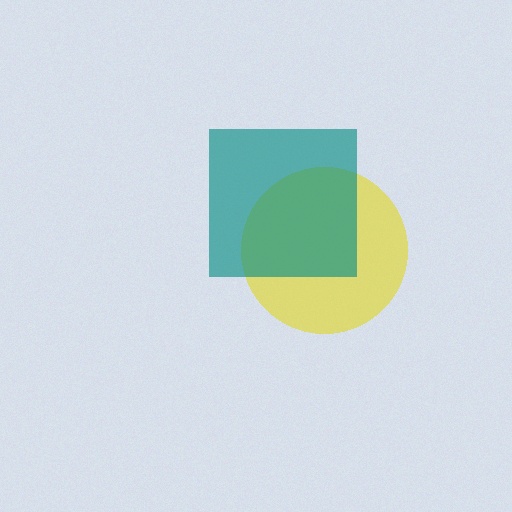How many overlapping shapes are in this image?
There are 2 overlapping shapes in the image.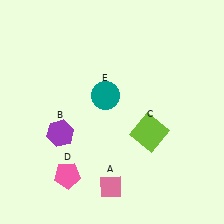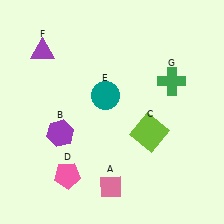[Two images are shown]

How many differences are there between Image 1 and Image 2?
There are 2 differences between the two images.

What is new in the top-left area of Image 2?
A purple triangle (F) was added in the top-left area of Image 2.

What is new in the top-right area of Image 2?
A green cross (G) was added in the top-right area of Image 2.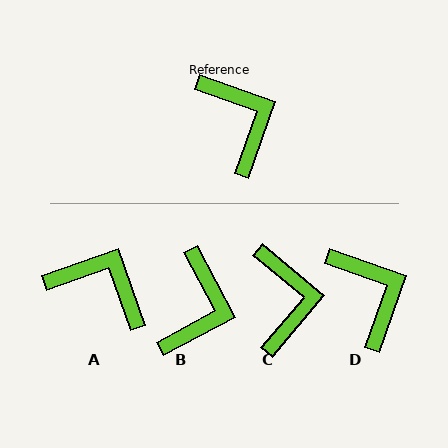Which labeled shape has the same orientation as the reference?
D.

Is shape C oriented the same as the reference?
No, it is off by about 20 degrees.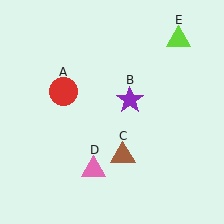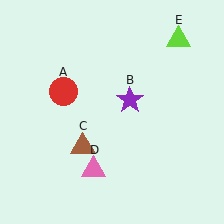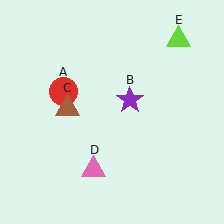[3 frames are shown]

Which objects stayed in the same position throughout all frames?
Red circle (object A) and purple star (object B) and pink triangle (object D) and lime triangle (object E) remained stationary.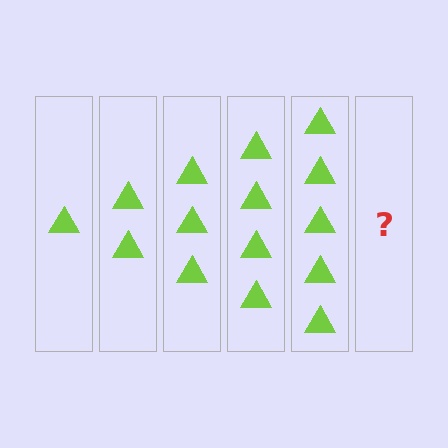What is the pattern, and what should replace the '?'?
The pattern is that each step adds one more triangle. The '?' should be 6 triangles.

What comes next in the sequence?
The next element should be 6 triangles.